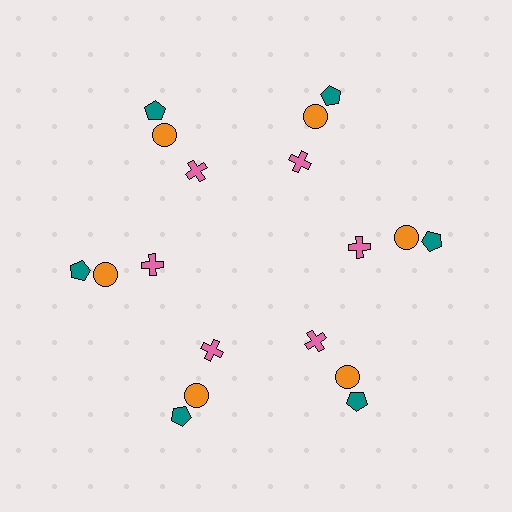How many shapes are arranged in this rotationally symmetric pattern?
There are 18 shapes, arranged in 6 groups of 3.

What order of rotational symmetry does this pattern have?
This pattern has 6-fold rotational symmetry.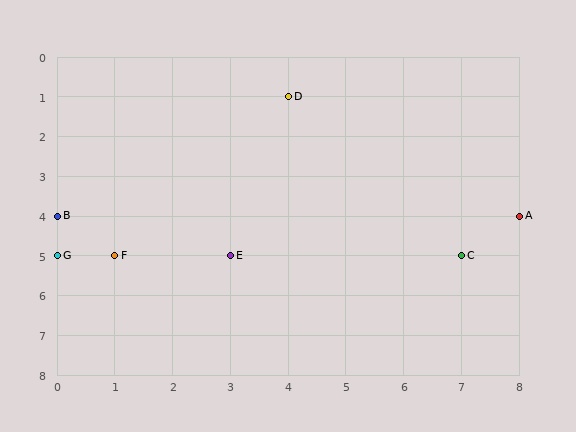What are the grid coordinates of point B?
Point B is at grid coordinates (0, 4).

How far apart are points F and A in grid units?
Points F and A are 7 columns and 1 row apart (about 7.1 grid units diagonally).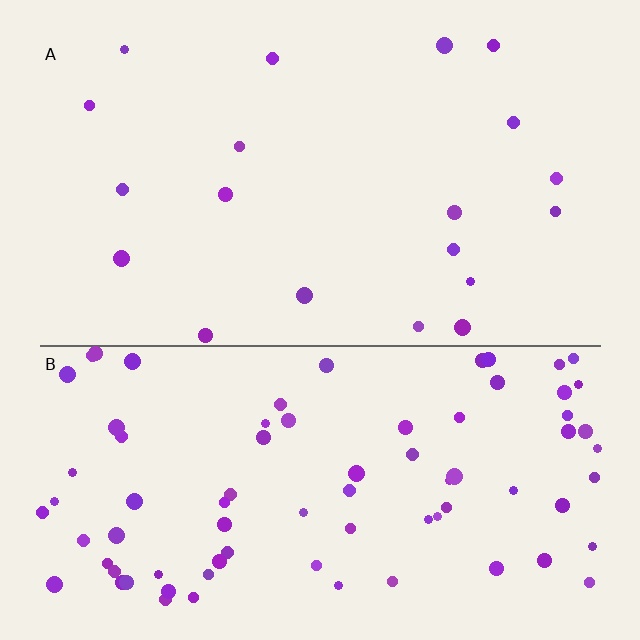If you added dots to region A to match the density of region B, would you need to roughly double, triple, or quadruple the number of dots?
Approximately quadruple.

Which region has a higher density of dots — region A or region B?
B (the bottom).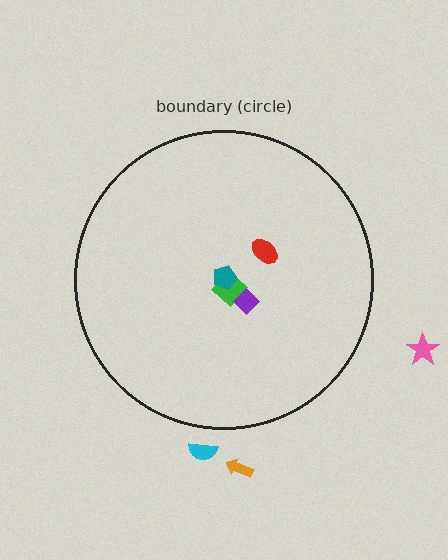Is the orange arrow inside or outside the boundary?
Outside.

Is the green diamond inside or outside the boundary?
Inside.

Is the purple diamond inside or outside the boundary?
Inside.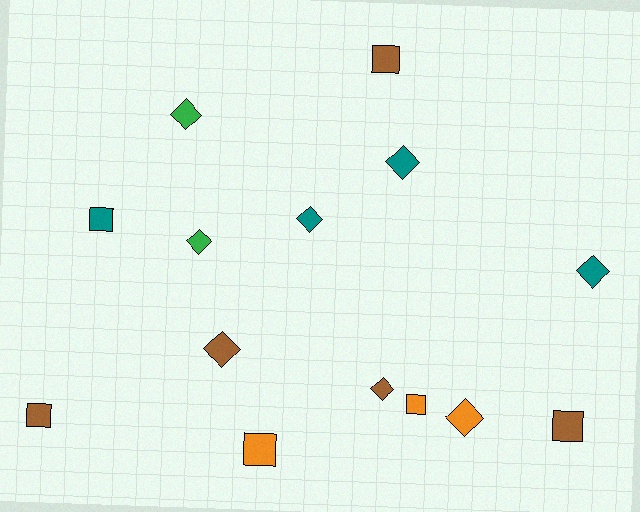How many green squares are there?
There are no green squares.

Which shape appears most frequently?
Diamond, with 8 objects.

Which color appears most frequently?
Brown, with 5 objects.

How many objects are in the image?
There are 14 objects.